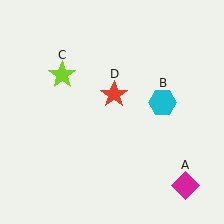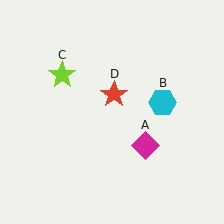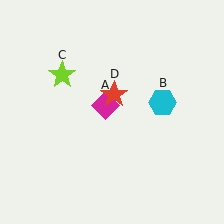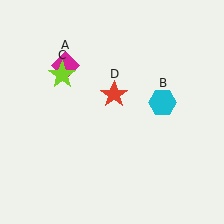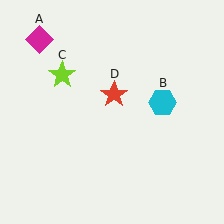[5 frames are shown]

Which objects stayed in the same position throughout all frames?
Cyan hexagon (object B) and lime star (object C) and red star (object D) remained stationary.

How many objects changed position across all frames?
1 object changed position: magenta diamond (object A).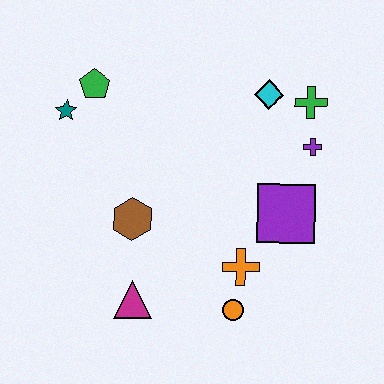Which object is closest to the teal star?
The green pentagon is closest to the teal star.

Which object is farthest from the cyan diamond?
The magenta triangle is farthest from the cyan diamond.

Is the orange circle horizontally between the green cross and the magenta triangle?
Yes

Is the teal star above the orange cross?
Yes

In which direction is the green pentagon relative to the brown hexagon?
The green pentagon is above the brown hexagon.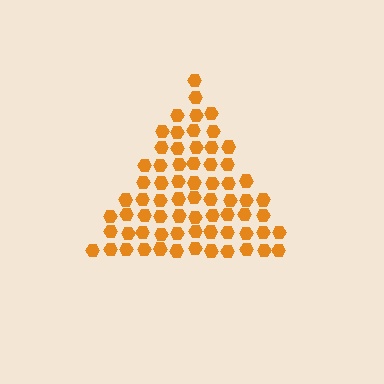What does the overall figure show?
The overall figure shows a triangle.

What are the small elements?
The small elements are hexagons.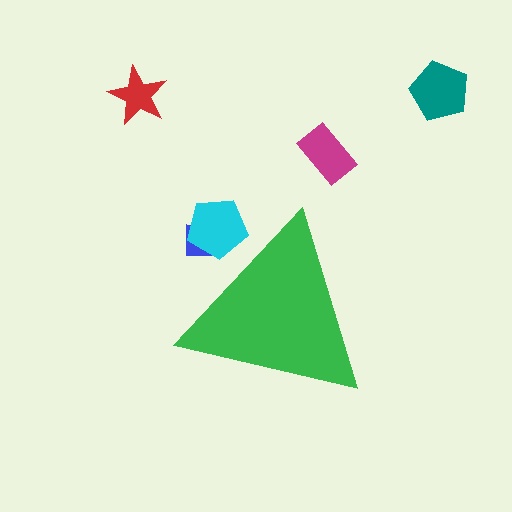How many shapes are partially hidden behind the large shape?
2 shapes are partially hidden.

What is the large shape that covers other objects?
A green triangle.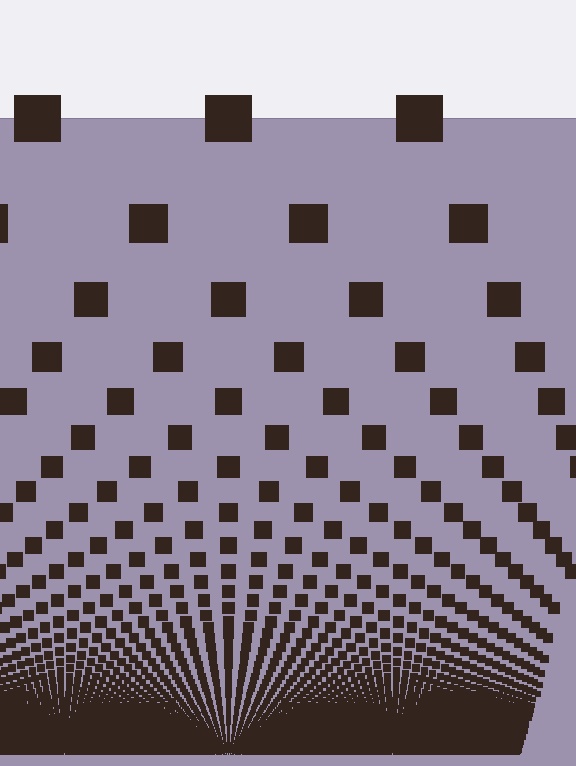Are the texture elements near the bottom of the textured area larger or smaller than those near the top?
Smaller. The gradient is inverted — elements near the bottom are smaller and denser.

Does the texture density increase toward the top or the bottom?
Density increases toward the bottom.